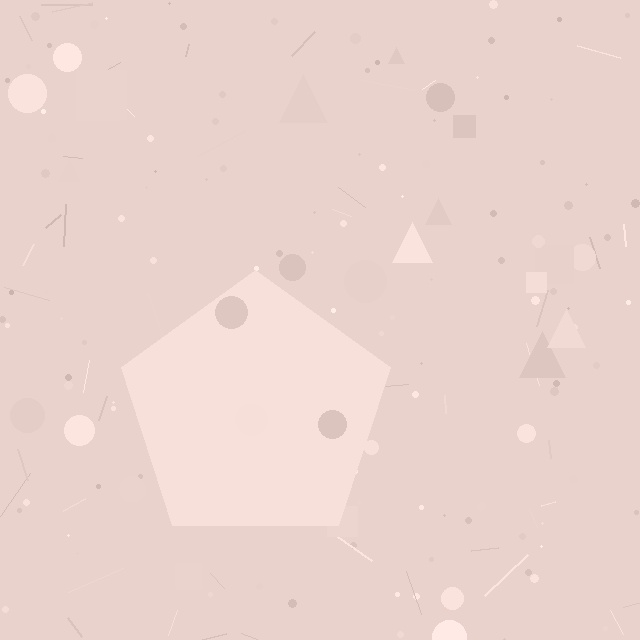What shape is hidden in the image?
A pentagon is hidden in the image.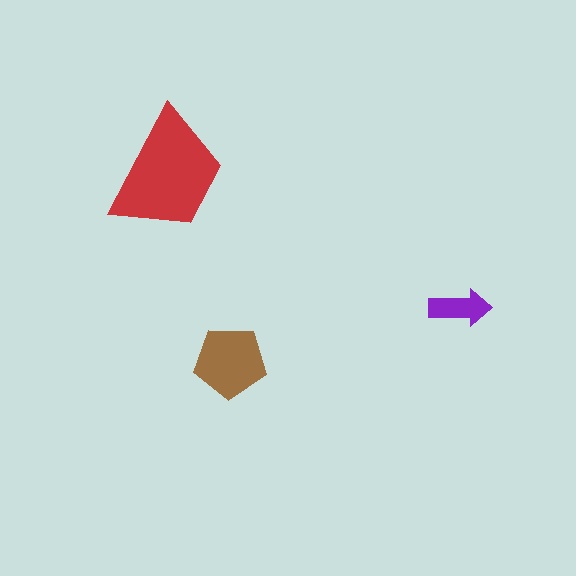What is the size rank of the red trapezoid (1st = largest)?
1st.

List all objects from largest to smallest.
The red trapezoid, the brown pentagon, the purple arrow.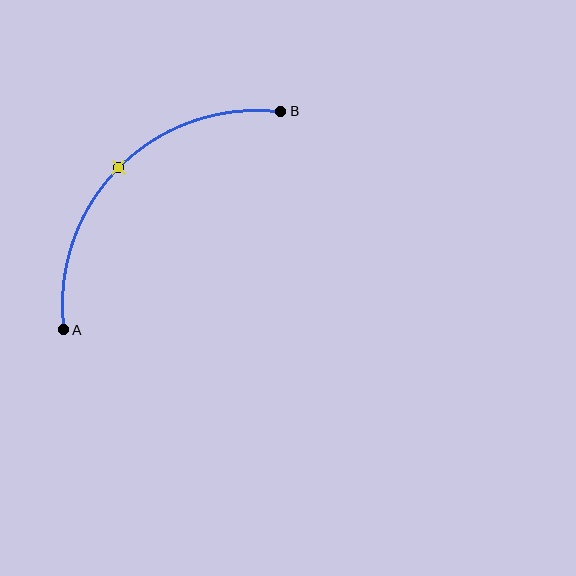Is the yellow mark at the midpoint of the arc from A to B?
Yes. The yellow mark lies on the arc at equal arc-length from both A and B — it is the arc midpoint.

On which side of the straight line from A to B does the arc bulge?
The arc bulges above and to the left of the straight line connecting A and B.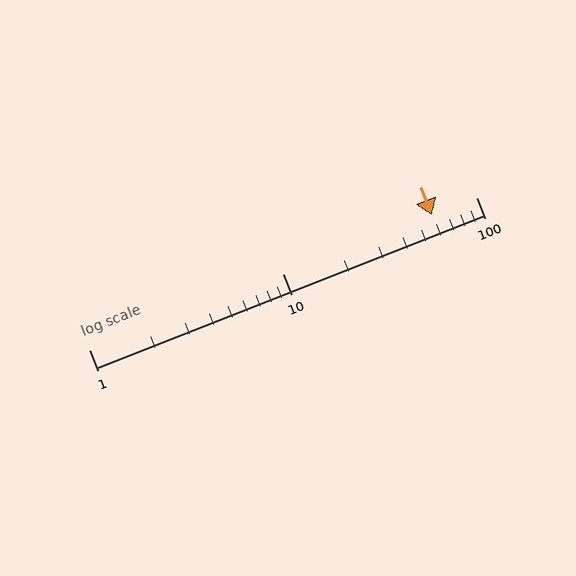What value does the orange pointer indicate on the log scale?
The pointer indicates approximately 59.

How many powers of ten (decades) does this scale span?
The scale spans 2 decades, from 1 to 100.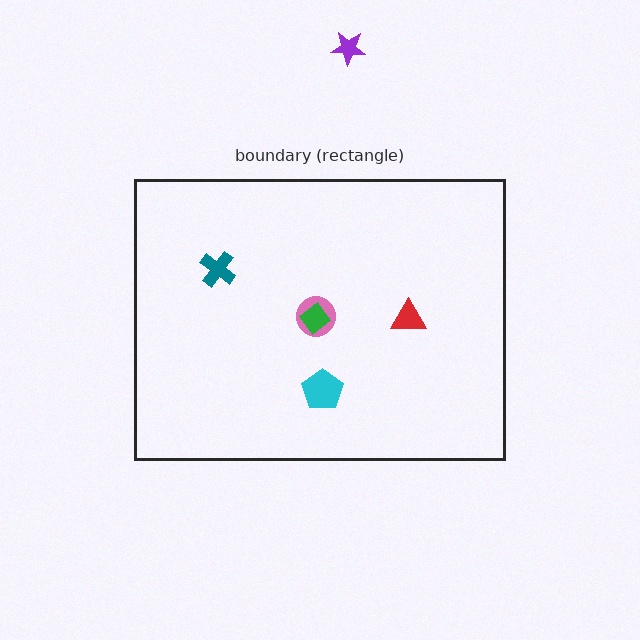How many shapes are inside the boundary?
5 inside, 1 outside.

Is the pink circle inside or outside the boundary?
Inside.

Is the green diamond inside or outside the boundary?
Inside.